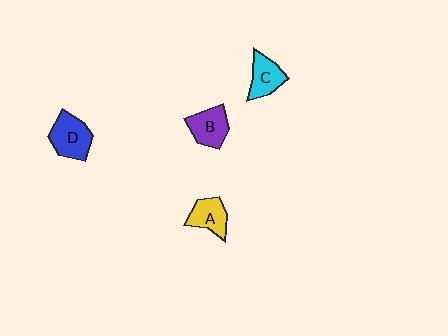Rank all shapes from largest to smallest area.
From largest to smallest: D (blue), B (purple), C (cyan), A (yellow).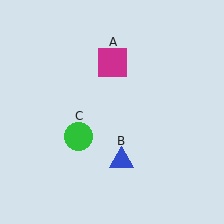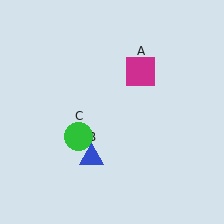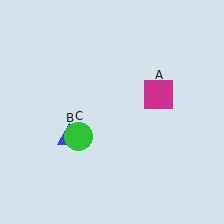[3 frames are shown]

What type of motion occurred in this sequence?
The magenta square (object A), blue triangle (object B) rotated clockwise around the center of the scene.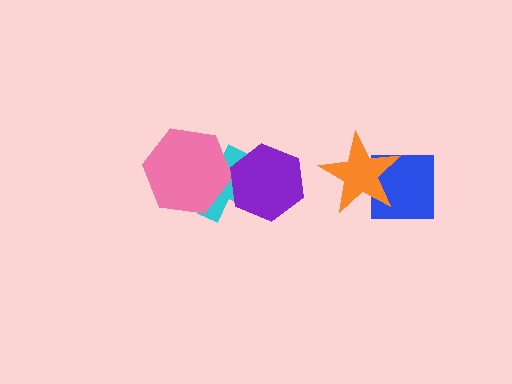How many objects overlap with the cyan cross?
2 objects overlap with the cyan cross.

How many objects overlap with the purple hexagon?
1 object overlaps with the purple hexagon.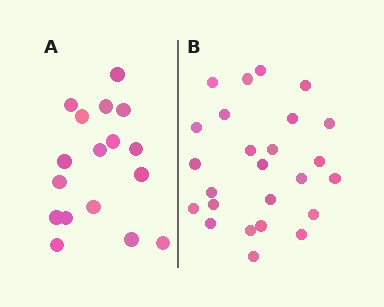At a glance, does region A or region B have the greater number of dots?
Region B (the right region) has more dots.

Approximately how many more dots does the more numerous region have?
Region B has roughly 8 or so more dots than region A.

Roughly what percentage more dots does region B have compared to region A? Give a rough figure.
About 45% more.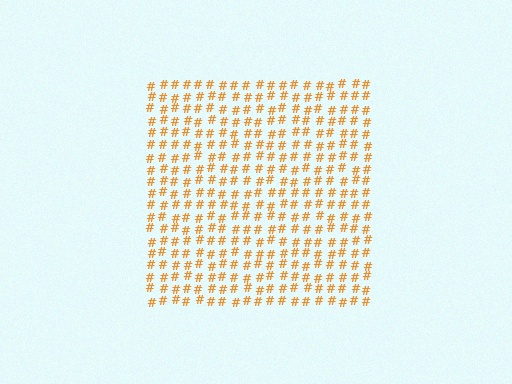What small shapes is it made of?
It is made of small hash symbols.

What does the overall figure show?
The overall figure shows a square.